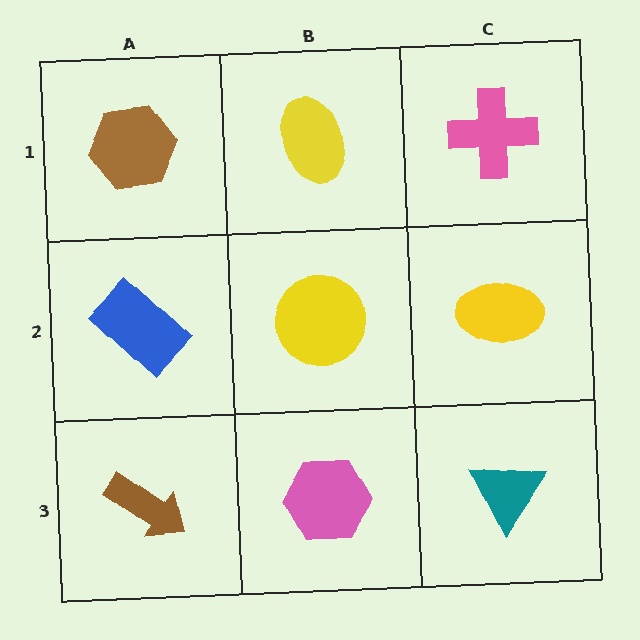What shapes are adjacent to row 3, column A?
A blue rectangle (row 2, column A), a pink hexagon (row 3, column B).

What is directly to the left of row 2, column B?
A blue rectangle.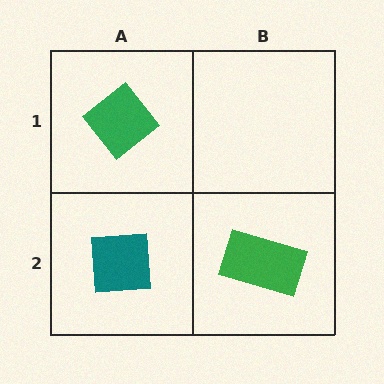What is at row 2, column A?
A teal square.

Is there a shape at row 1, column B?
No, that cell is empty.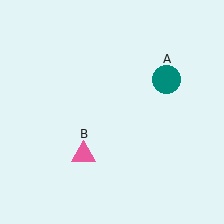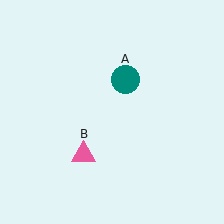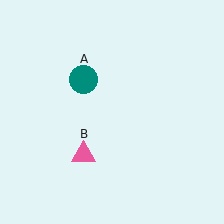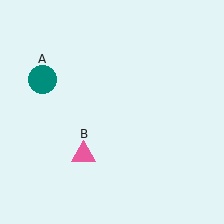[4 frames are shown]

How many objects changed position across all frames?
1 object changed position: teal circle (object A).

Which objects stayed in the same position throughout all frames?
Pink triangle (object B) remained stationary.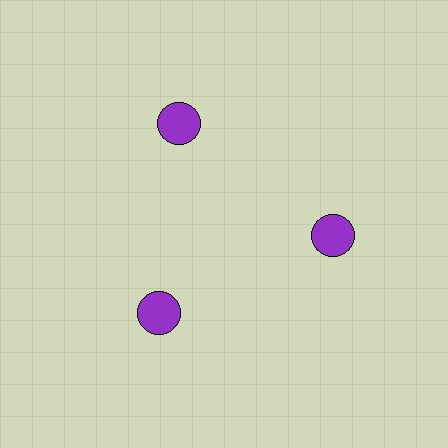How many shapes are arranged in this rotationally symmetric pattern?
There are 3 shapes, arranged in 3 groups of 1.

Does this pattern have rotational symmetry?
Yes, this pattern has 3-fold rotational symmetry. It looks the same after rotating 120 degrees around the center.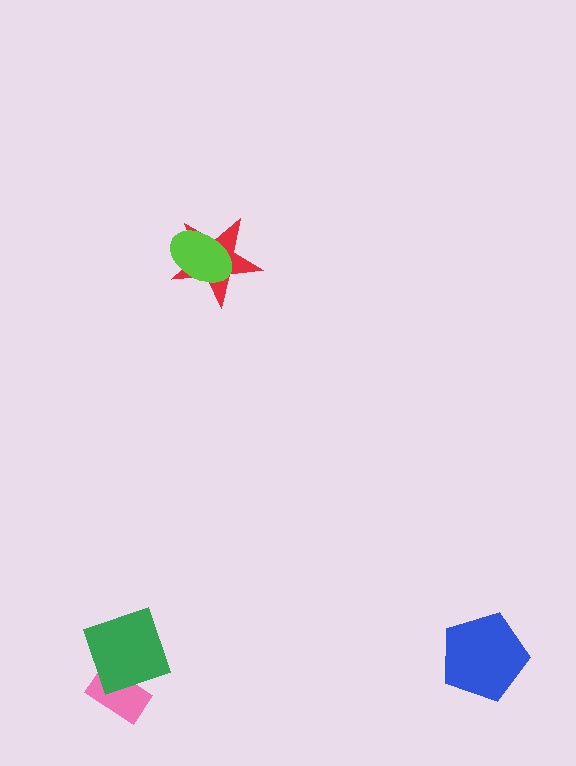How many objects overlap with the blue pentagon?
0 objects overlap with the blue pentagon.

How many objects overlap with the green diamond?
1 object overlaps with the green diamond.